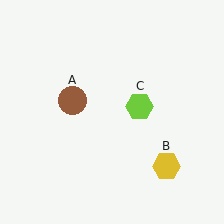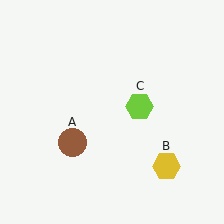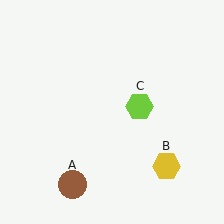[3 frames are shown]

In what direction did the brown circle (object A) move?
The brown circle (object A) moved down.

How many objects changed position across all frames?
1 object changed position: brown circle (object A).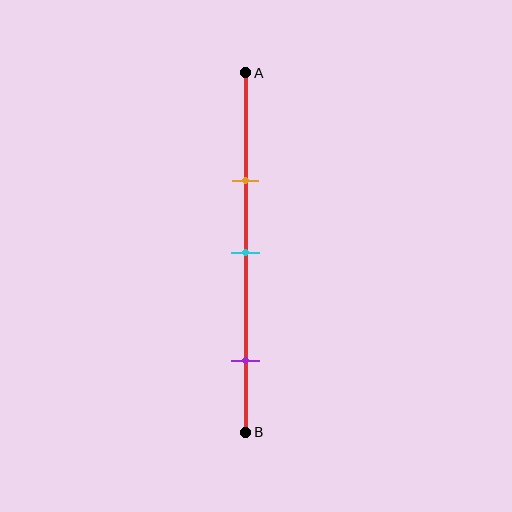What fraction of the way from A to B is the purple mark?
The purple mark is approximately 80% (0.8) of the way from A to B.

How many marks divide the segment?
There are 3 marks dividing the segment.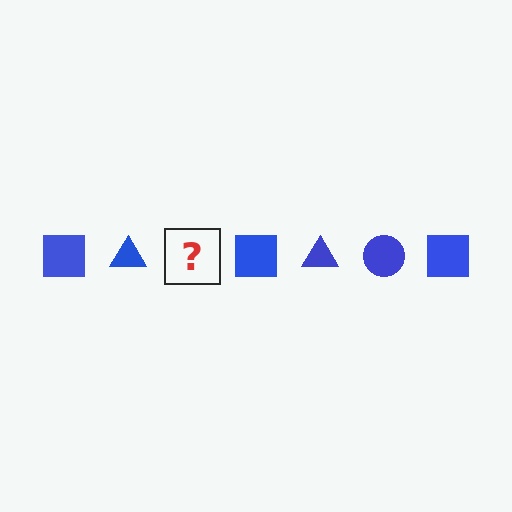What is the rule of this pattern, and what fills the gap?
The rule is that the pattern cycles through square, triangle, circle shapes in blue. The gap should be filled with a blue circle.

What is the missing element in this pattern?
The missing element is a blue circle.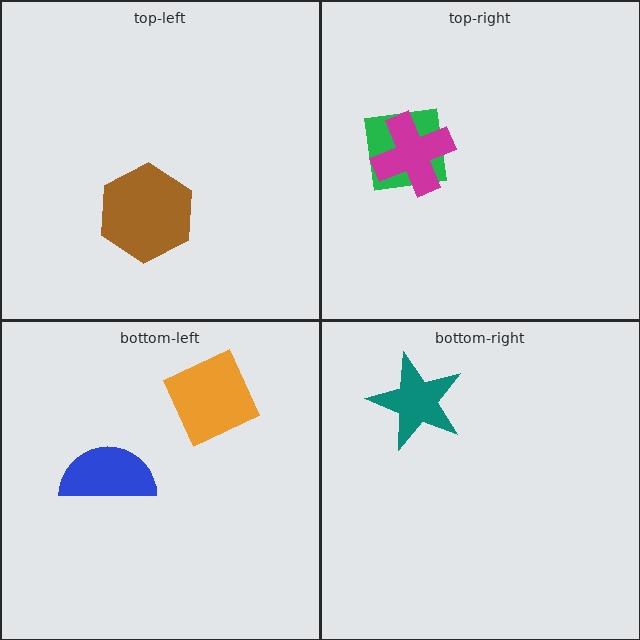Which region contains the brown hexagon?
The top-left region.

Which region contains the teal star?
The bottom-right region.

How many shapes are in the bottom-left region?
2.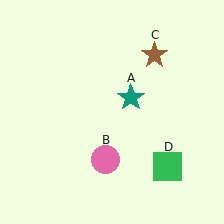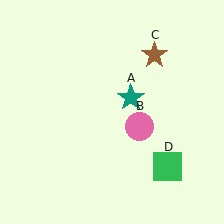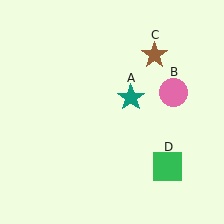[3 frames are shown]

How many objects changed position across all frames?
1 object changed position: pink circle (object B).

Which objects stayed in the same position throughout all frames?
Teal star (object A) and brown star (object C) and green square (object D) remained stationary.